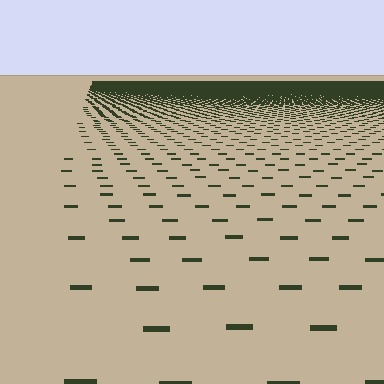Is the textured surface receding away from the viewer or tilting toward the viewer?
The surface is receding away from the viewer. Texture elements get smaller and denser toward the top.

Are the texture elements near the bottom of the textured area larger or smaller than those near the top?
Larger. Near the bottom, elements are closer to the viewer and appear at a bigger on-screen size.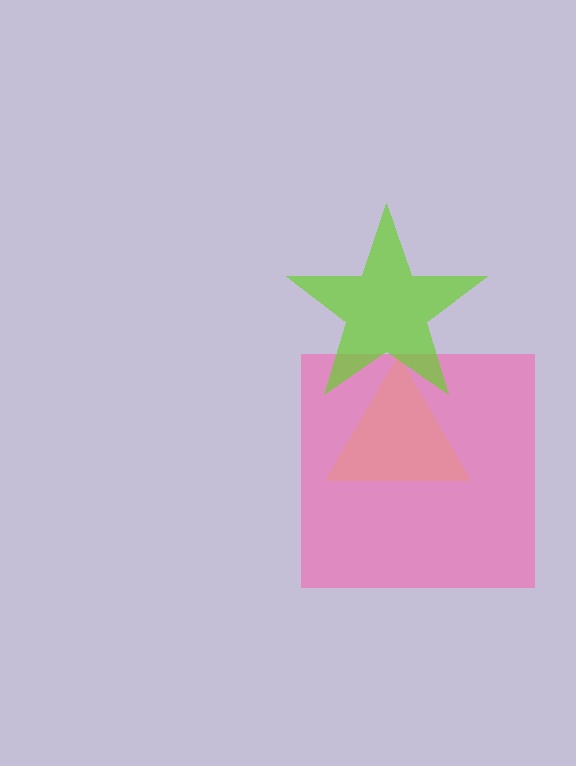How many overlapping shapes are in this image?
There are 3 overlapping shapes in the image.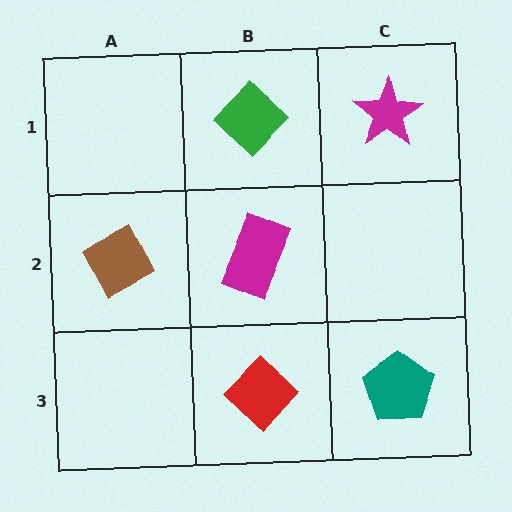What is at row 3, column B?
A red diamond.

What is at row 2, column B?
A magenta rectangle.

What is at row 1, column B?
A green diamond.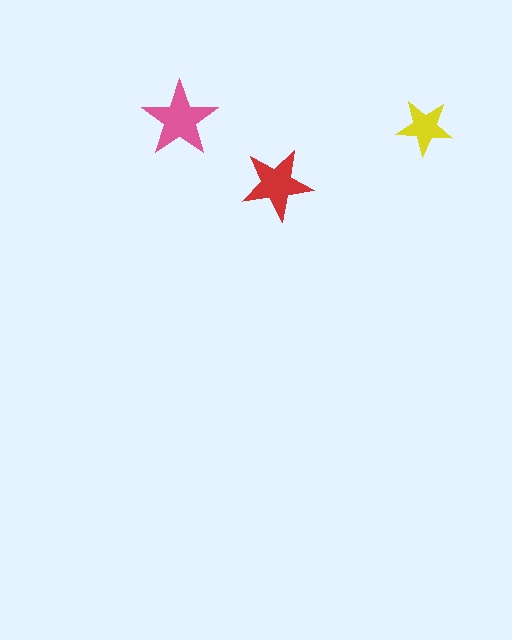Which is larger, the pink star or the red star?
The pink one.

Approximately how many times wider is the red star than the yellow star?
About 1.5 times wider.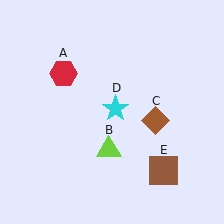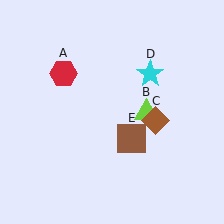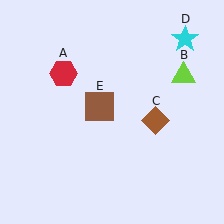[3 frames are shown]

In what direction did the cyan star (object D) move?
The cyan star (object D) moved up and to the right.